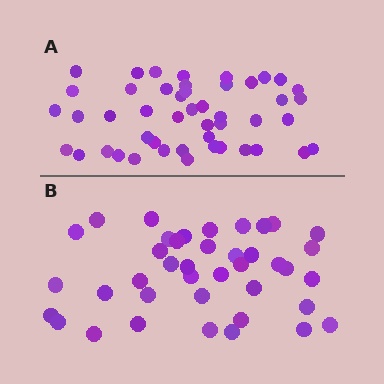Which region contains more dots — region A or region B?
Region A (the top region) has more dots.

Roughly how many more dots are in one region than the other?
Region A has roughly 8 or so more dots than region B.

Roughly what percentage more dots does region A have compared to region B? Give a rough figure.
About 20% more.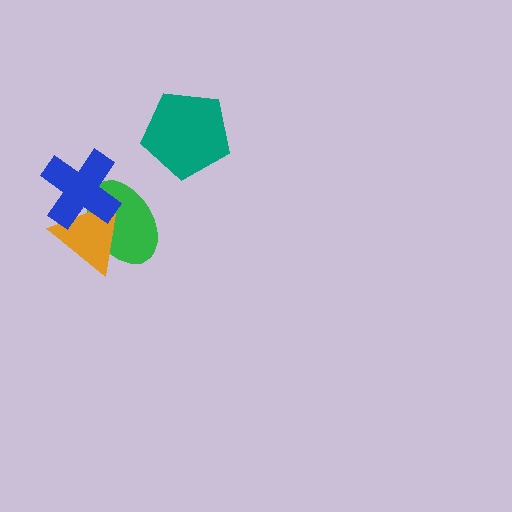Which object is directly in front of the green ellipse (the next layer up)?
The orange triangle is directly in front of the green ellipse.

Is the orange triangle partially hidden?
Yes, it is partially covered by another shape.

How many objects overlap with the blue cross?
2 objects overlap with the blue cross.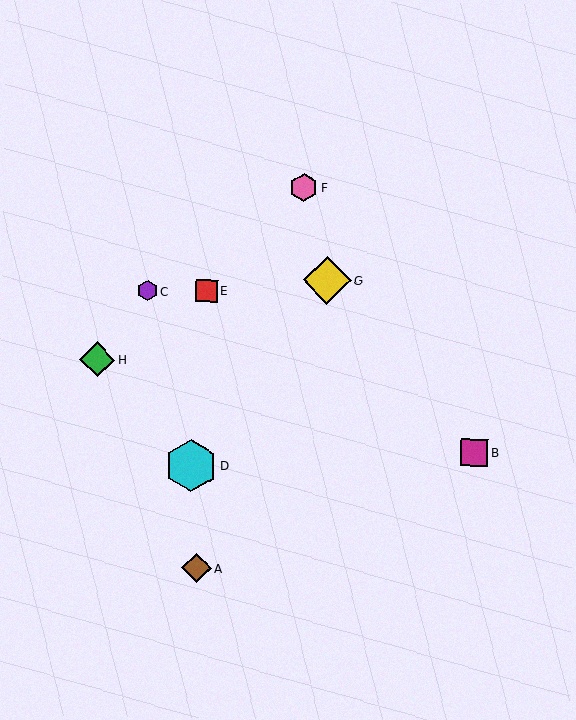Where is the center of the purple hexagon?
The center of the purple hexagon is at (148, 291).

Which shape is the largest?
The cyan hexagon (labeled D) is the largest.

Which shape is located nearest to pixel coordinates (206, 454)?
The cyan hexagon (labeled D) at (191, 466) is nearest to that location.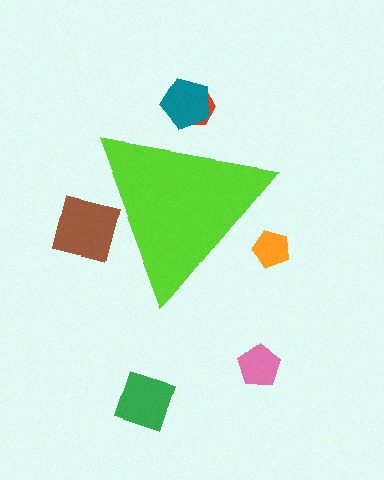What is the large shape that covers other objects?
A lime triangle.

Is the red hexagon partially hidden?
Yes, the red hexagon is partially hidden behind the lime triangle.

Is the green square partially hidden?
No, the green square is fully visible.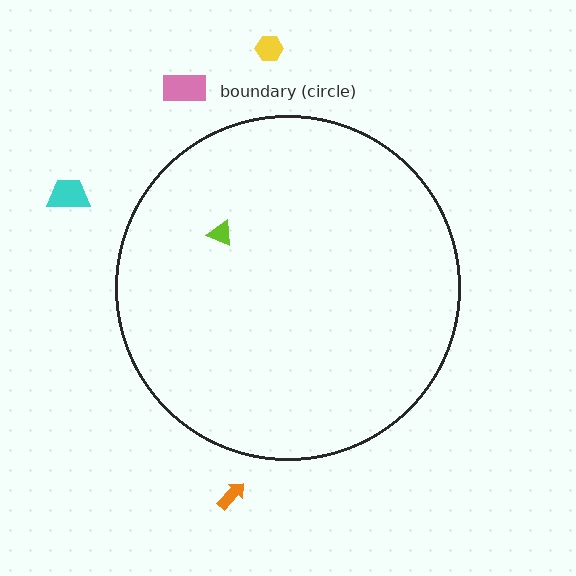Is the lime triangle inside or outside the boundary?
Inside.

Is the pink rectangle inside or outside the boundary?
Outside.